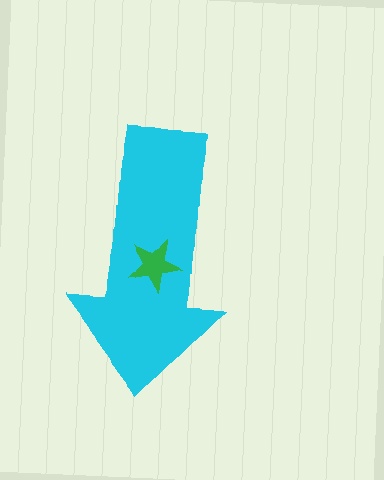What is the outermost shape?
The cyan arrow.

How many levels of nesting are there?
2.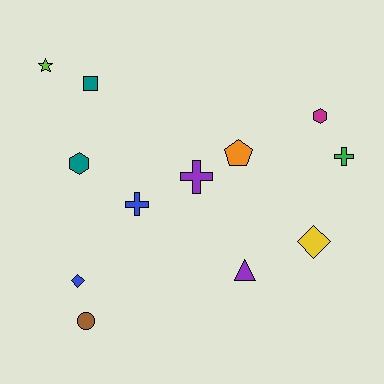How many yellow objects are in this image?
There is 1 yellow object.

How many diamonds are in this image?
There are 2 diamonds.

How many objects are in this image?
There are 12 objects.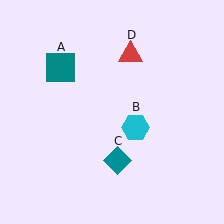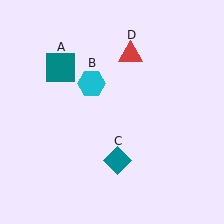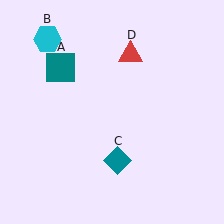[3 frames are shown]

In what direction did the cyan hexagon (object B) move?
The cyan hexagon (object B) moved up and to the left.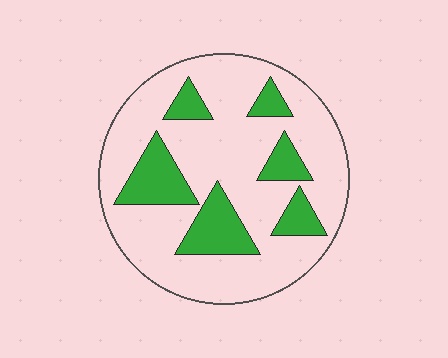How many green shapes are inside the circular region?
6.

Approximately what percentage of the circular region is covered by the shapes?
Approximately 25%.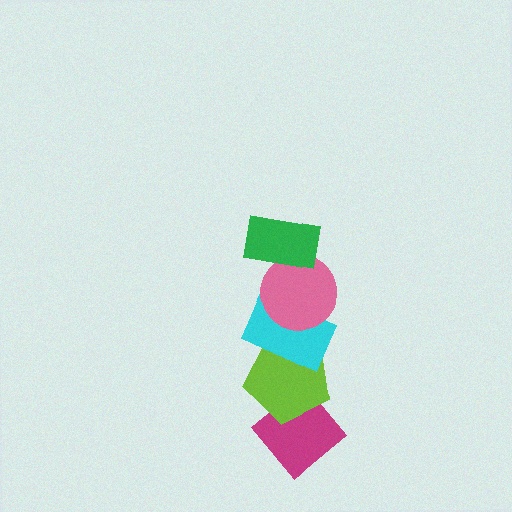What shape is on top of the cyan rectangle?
The pink circle is on top of the cyan rectangle.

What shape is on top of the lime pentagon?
The cyan rectangle is on top of the lime pentagon.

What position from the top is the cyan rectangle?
The cyan rectangle is 3rd from the top.